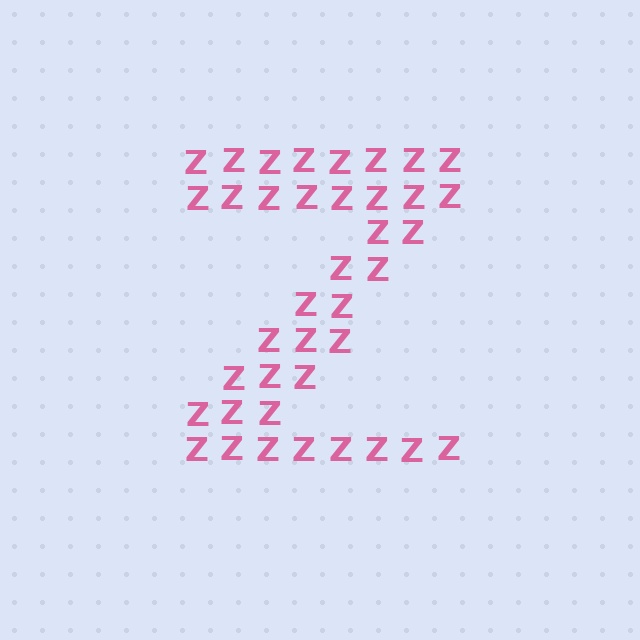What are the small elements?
The small elements are letter Z's.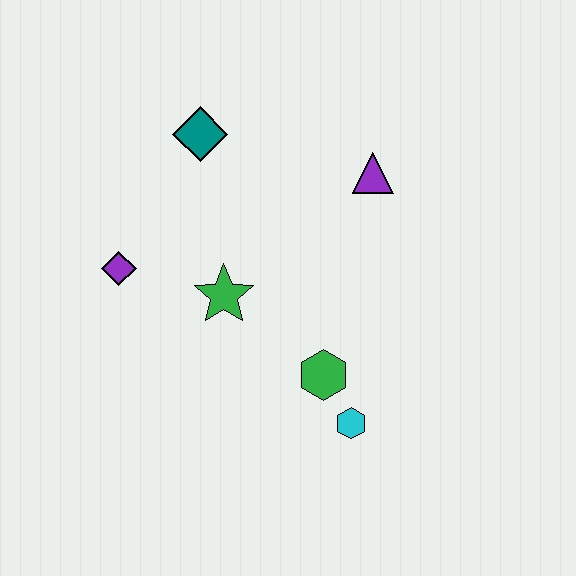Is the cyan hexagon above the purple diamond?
No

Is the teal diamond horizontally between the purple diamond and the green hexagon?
Yes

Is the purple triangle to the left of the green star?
No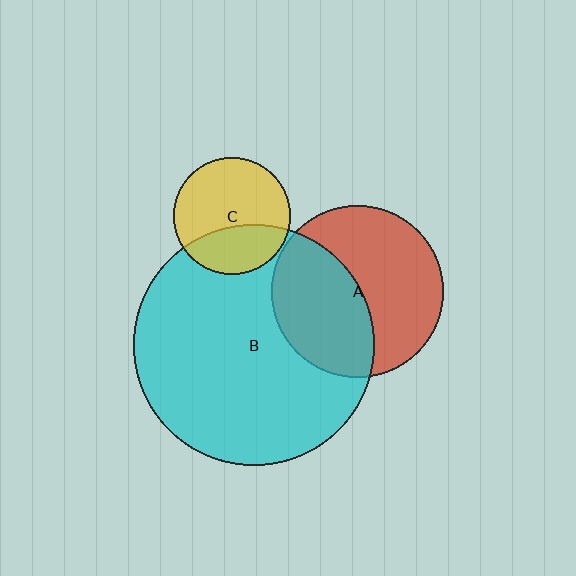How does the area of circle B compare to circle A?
Approximately 2.0 times.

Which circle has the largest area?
Circle B (cyan).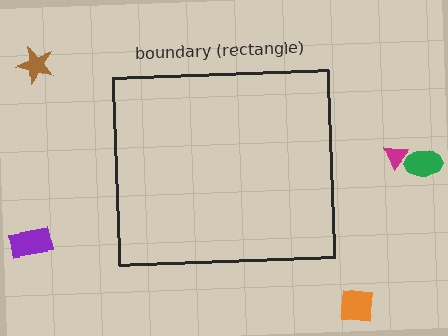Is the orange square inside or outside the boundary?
Outside.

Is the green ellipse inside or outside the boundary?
Outside.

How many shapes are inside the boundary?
0 inside, 5 outside.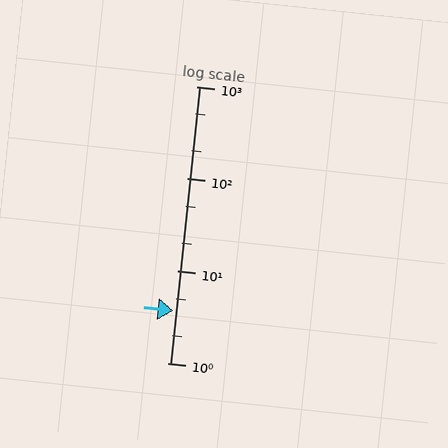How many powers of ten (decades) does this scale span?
The scale spans 3 decades, from 1 to 1000.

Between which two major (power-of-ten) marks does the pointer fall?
The pointer is between 1 and 10.